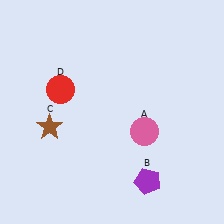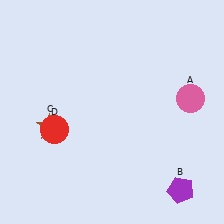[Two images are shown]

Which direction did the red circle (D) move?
The red circle (D) moved down.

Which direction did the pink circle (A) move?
The pink circle (A) moved right.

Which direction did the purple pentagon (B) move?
The purple pentagon (B) moved right.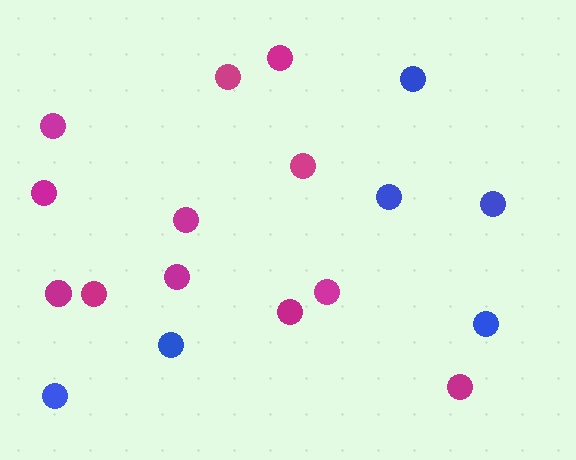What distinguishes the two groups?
There are 2 groups: one group of magenta circles (12) and one group of blue circles (6).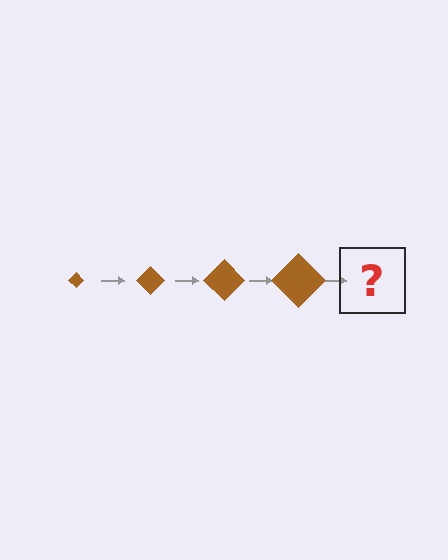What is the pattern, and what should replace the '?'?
The pattern is that the diamond gets progressively larger each step. The '?' should be a brown diamond, larger than the previous one.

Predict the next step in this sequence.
The next step is a brown diamond, larger than the previous one.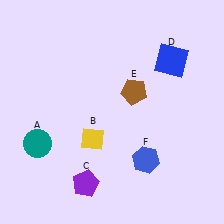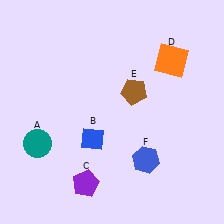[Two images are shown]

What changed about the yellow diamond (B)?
In Image 1, B is yellow. In Image 2, it changed to blue.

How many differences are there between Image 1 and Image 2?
There are 2 differences between the two images.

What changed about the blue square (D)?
In Image 1, D is blue. In Image 2, it changed to orange.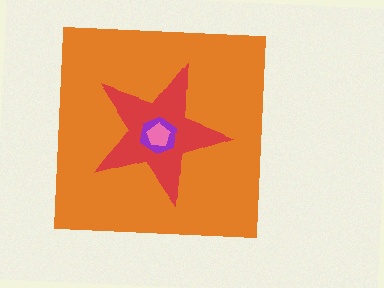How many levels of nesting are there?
4.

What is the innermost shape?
The pink pentagon.